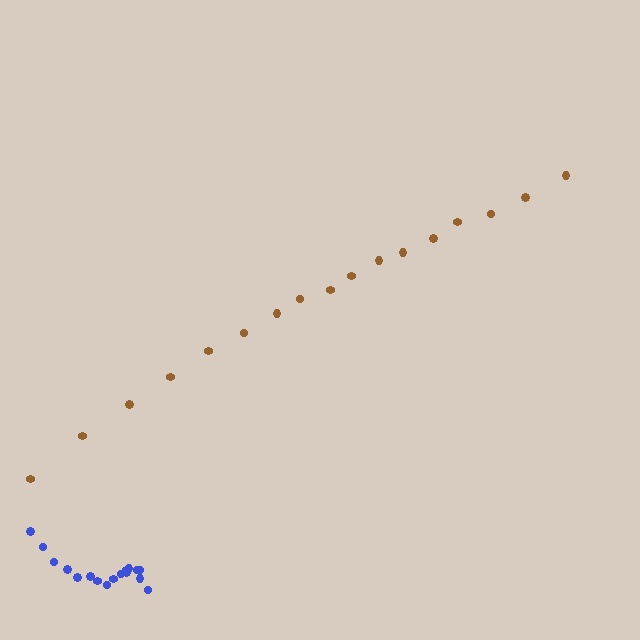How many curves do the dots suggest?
There are 2 distinct paths.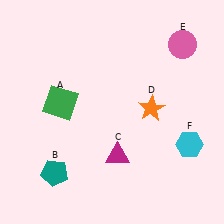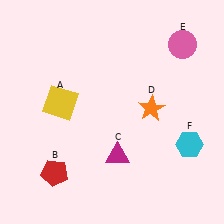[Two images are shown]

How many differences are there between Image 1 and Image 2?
There are 2 differences between the two images.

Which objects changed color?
A changed from green to yellow. B changed from teal to red.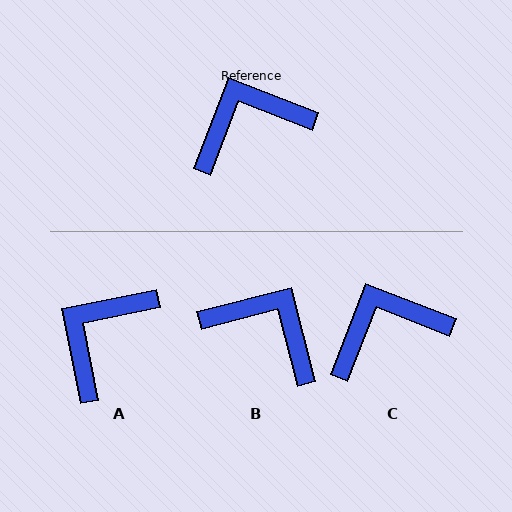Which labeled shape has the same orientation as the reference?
C.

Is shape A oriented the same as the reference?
No, it is off by about 33 degrees.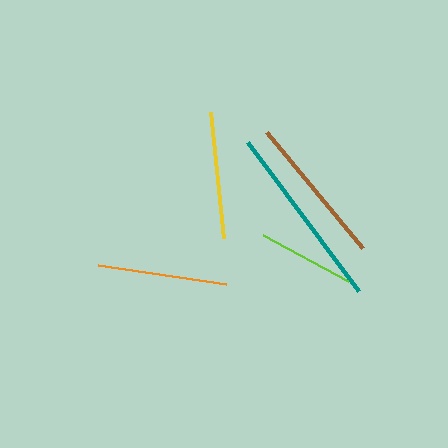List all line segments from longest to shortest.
From longest to shortest: teal, brown, orange, yellow, lime.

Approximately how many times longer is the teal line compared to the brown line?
The teal line is approximately 1.2 times the length of the brown line.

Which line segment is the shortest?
The lime line is the shortest at approximately 96 pixels.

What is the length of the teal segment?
The teal segment is approximately 186 pixels long.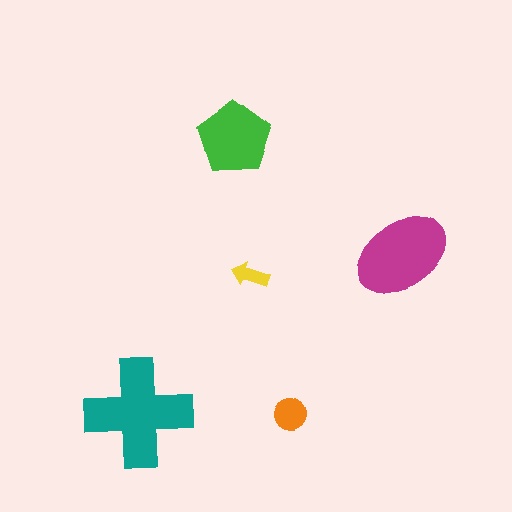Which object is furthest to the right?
The magenta ellipse is rightmost.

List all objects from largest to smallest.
The teal cross, the magenta ellipse, the green pentagon, the orange circle, the yellow arrow.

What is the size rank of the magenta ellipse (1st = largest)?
2nd.